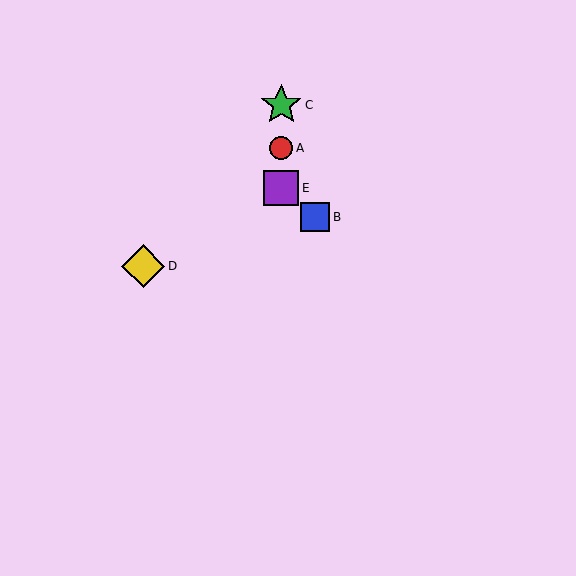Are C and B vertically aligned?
No, C is at x≈281 and B is at x≈315.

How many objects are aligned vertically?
3 objects (A, C, E) are aligned vertically.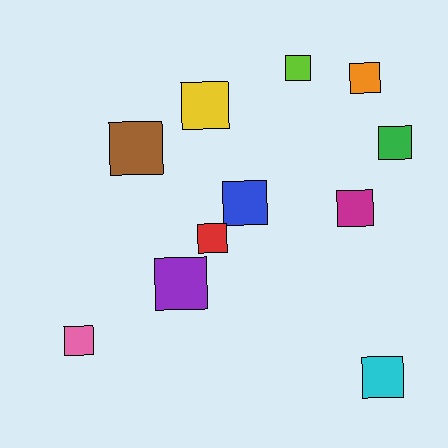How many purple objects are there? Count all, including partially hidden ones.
There is 1 purple object.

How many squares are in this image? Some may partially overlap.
There are 11 squares.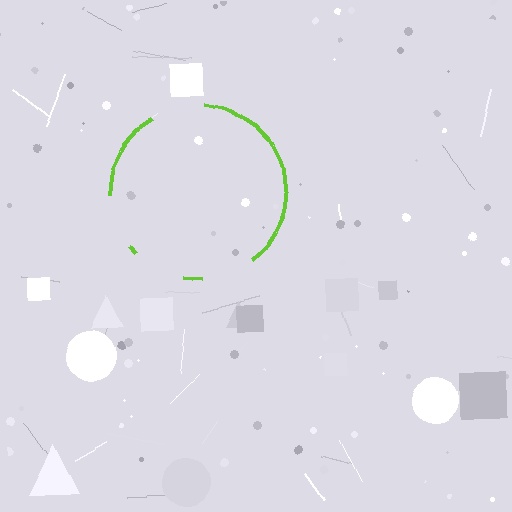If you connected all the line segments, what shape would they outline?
They would outline a circle.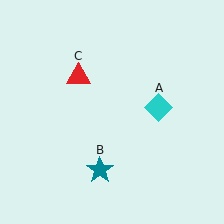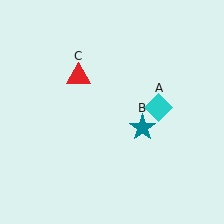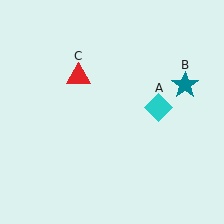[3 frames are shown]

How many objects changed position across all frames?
1 object changed position: teal star (object B).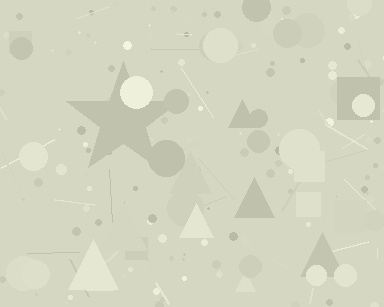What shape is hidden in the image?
A star is hidden in the image.